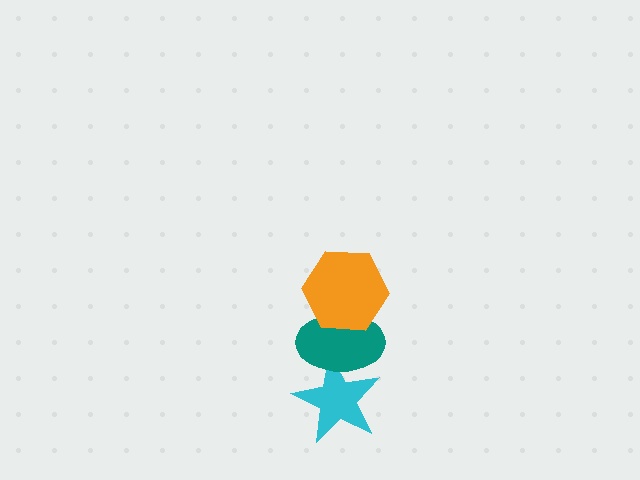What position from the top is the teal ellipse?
The teal ellipse is 2nd from the top.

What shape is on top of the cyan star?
The teal ellipse is on top of the cyan star.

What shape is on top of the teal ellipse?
The orange hexagon is on top of the teal ellipse.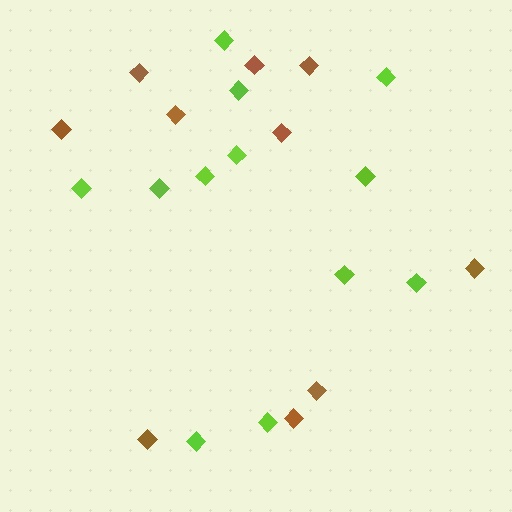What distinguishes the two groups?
There are 2 groups: one group of brown diamonds (10) and one group of lime diamonds (12).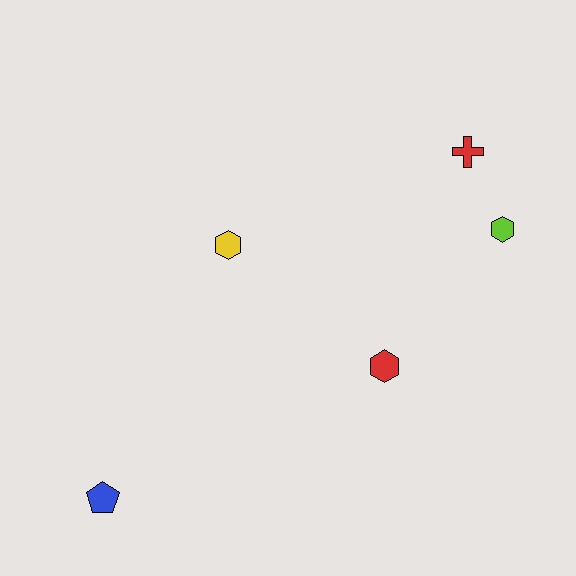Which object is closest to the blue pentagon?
The yellow hexagon is closest to the blue pentagon.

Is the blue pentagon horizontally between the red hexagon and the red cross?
No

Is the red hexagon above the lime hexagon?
No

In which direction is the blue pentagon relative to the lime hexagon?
The blue pentagon is to the left of the lime hexagon.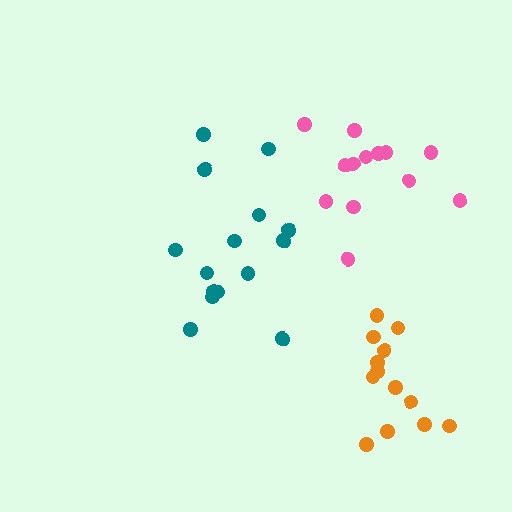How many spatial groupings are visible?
There are 3 spatial groupings.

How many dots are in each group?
Group 1: 13 dots, Group 2: 13 dots, Group 3: 15 dots (41 total).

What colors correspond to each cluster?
The clusters are colored: pink, orange, teal.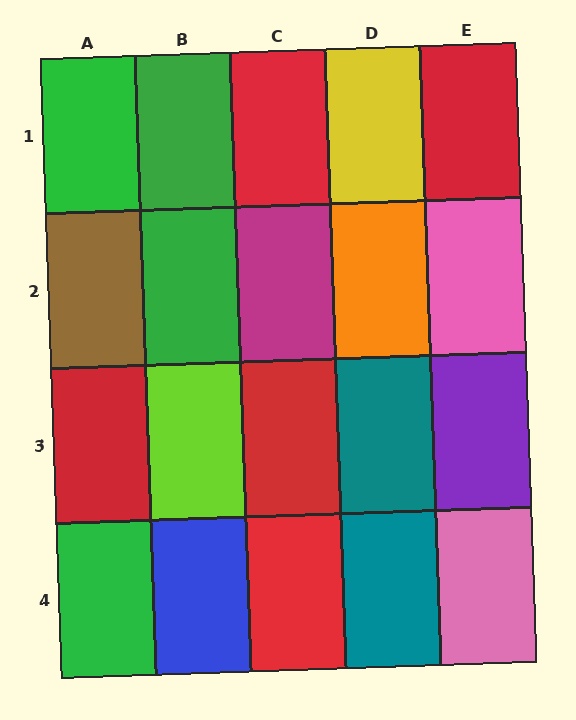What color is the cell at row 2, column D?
Orange.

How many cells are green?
4 cells are green.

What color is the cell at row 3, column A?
Red.